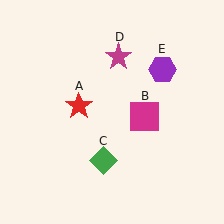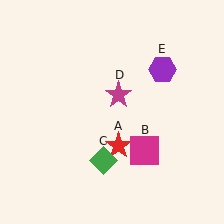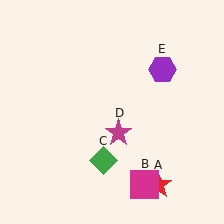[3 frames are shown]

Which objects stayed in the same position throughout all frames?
Green diamond (object C) and purple hexagon (object E) remained stationary.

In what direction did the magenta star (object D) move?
The magenta star (object D) moved down.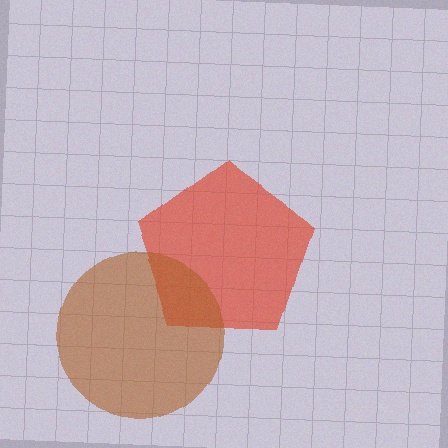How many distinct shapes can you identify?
There are 2 distinct shapes: a red pentagon, a brown circle.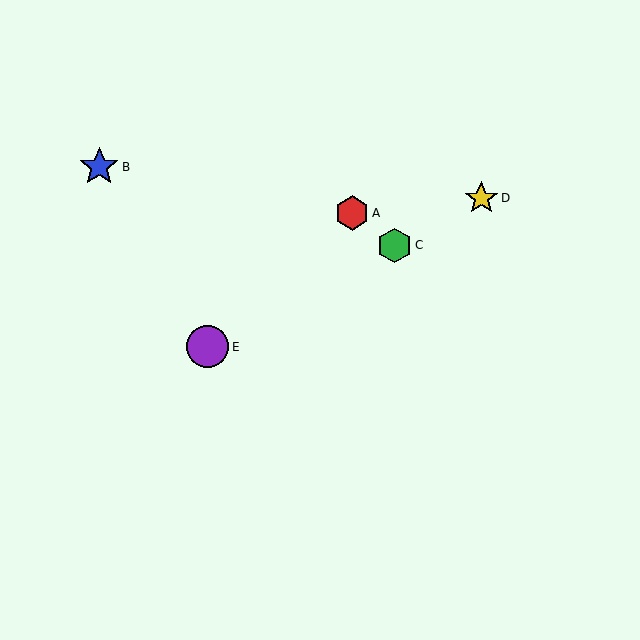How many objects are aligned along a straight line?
3 objects (C, D, E) are aligned along a straight line.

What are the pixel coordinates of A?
Object A is at (352, 213).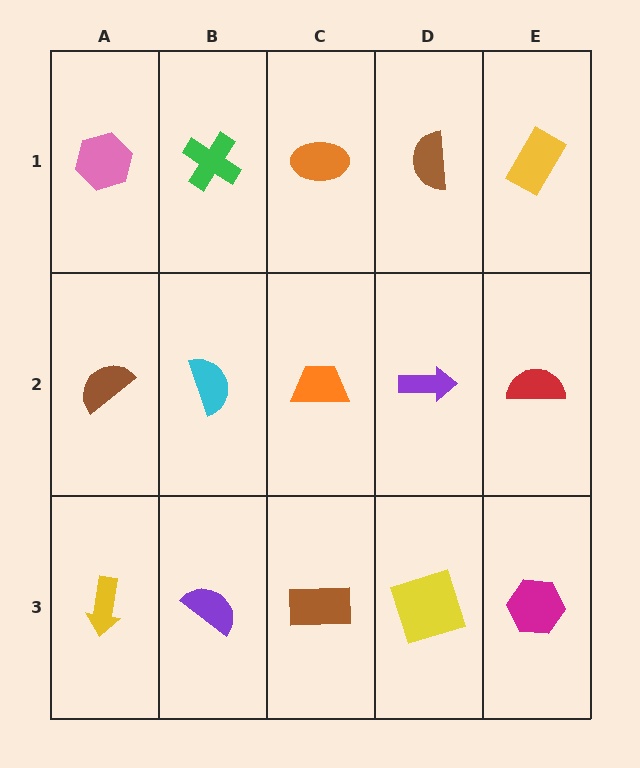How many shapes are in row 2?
5 shapes.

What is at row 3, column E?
A magenta hexagon.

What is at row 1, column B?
A green cross.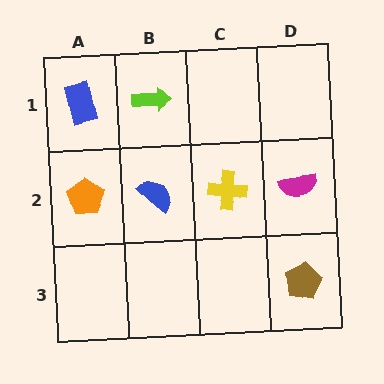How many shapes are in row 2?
4 shapes.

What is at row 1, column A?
A blue rectangle.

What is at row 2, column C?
A yellow cross.